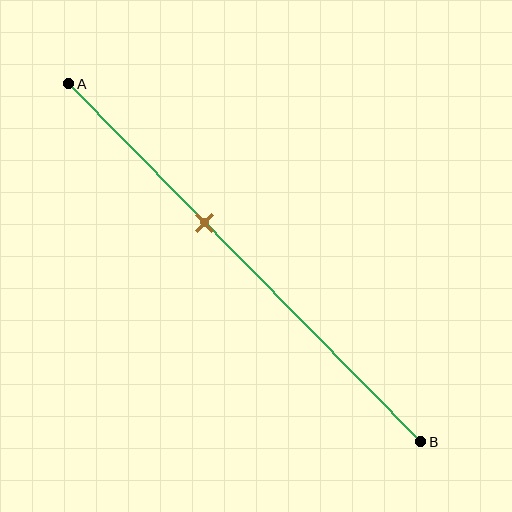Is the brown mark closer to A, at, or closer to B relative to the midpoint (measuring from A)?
The brown mark is closer to point A than the midpoint of segment AB.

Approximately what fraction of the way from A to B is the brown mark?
The brown mark is approximately 40% of the way from A to B.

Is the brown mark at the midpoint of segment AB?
No, the mark is at about 40% from A, not at the 50% midpoint.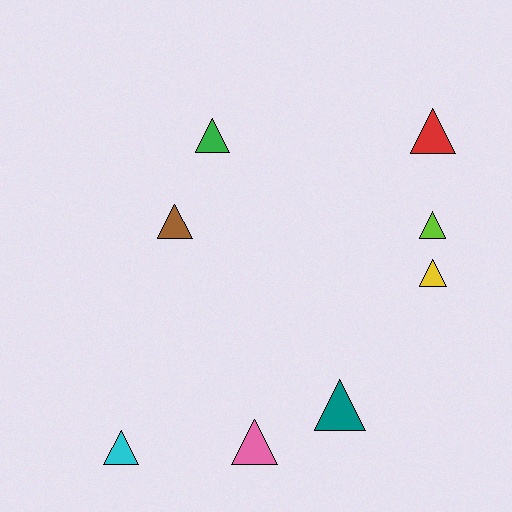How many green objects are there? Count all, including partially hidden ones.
There is 1 green object.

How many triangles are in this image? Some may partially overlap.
There are 8 triangles.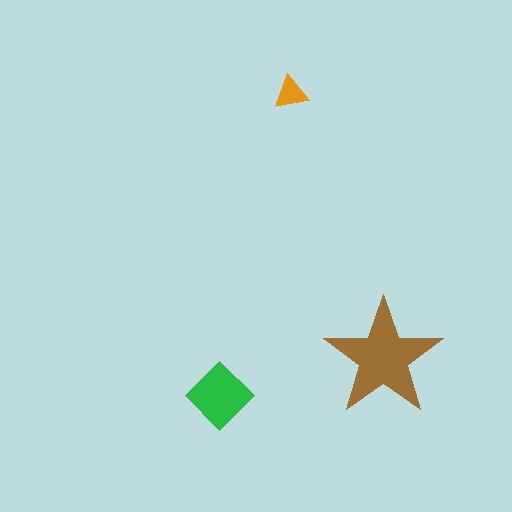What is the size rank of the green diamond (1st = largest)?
2nd.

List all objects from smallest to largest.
The orange triangle, the green diamond, the brown star.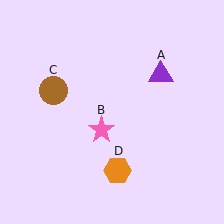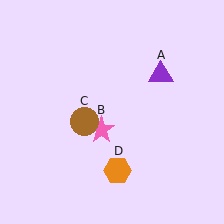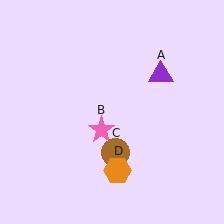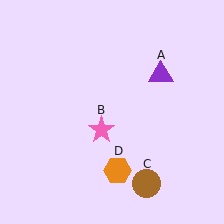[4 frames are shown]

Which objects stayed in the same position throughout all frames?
Purple triangle (object A) and pink star (object B) and orange hexagon (object D) remained stationary.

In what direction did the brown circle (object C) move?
The brown circle (object C) moved down and to the right.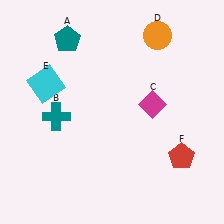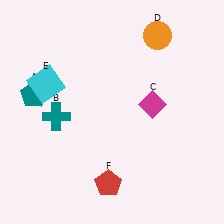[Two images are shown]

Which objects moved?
The objects that moved are: the teal pentagon (A), the red pentagon (F).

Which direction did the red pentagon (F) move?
The red pentagon (F) moved left.